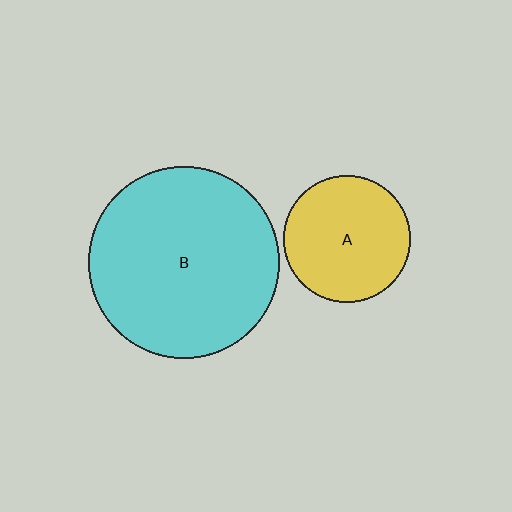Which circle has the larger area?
Circle B (cyan).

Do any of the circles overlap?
No, none of the circles overlap.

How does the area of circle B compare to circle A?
Approximately 2.3 times.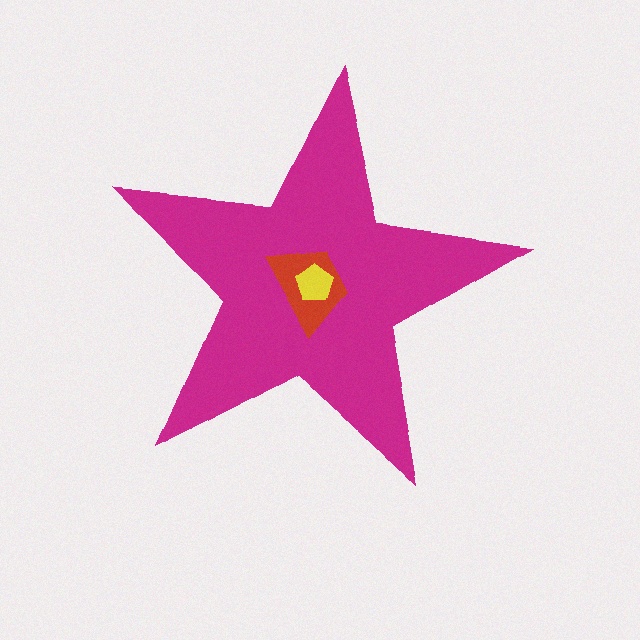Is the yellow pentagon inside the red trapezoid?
Yes.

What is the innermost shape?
The yellow pentagon.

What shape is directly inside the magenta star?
The red trapezoid.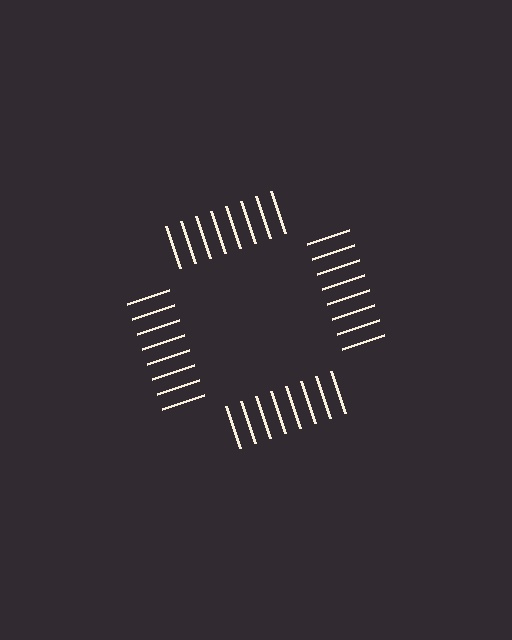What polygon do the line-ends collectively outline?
An illusory square — the line segments terminate on its edges but no continuous stroke is drawn.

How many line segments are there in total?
32 — 8 along each of the 4 edges.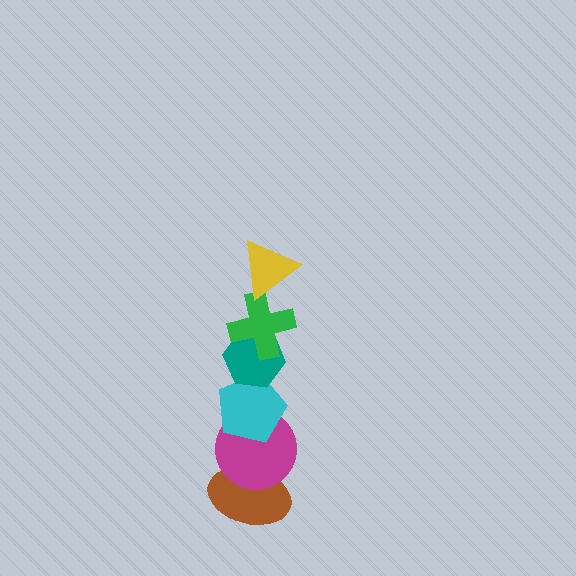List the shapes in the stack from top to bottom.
From top to bottom: the yellow triangle, the green cross, the teal hexagon, the cyan pentagon, the magenta circle, the brown ellipse.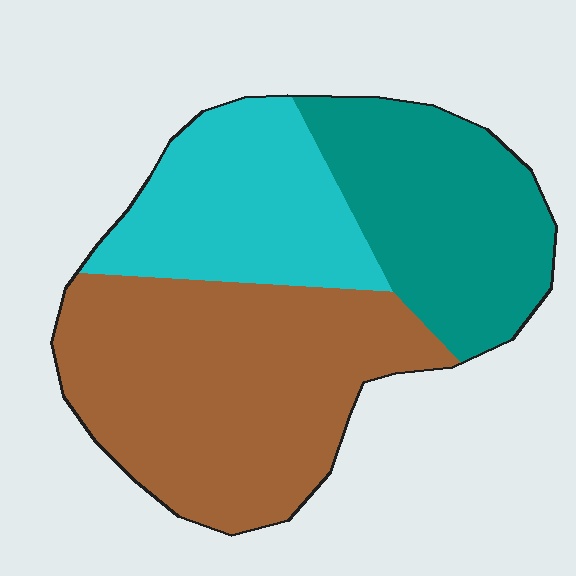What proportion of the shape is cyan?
Cyan takes up about one quarter (1/4) of the shape.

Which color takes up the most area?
Brown, at roughly 45%.